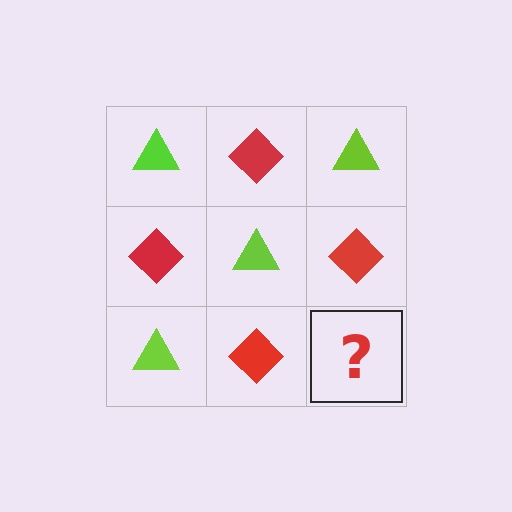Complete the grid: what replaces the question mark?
The question mark should be replaced with a lime triangle.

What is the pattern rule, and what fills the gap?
The rule is that it alternates lime triangle and red diamond in a checkerboard pattern. The gap should be filled with a lime triangle.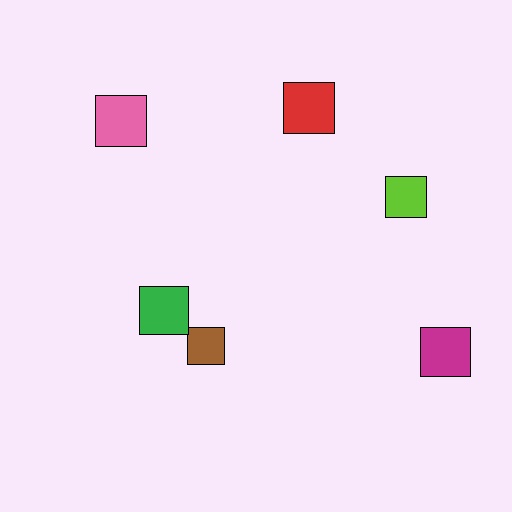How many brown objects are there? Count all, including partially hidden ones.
There is 1 brown object.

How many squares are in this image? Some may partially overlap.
There are 6 squares.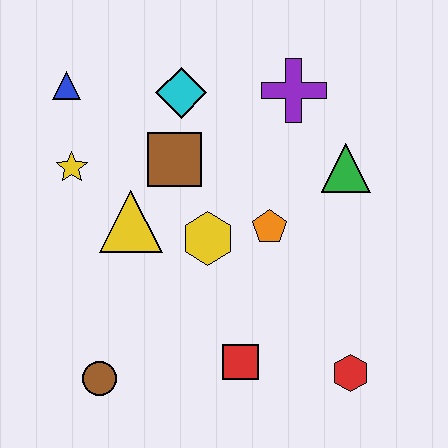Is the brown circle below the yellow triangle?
Yes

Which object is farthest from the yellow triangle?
The red hexagon is farthest from the yellow triangle.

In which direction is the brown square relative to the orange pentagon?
The brown square is to the left of the orange pentagon.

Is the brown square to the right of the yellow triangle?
Yes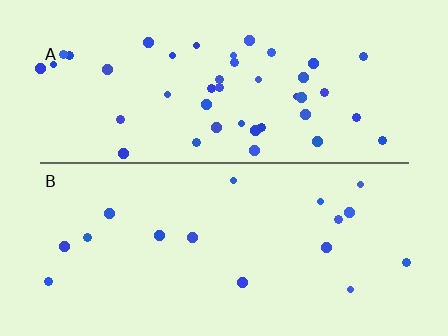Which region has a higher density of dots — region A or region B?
A (the top).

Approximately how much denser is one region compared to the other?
Approximately 2.6× — region A over region B.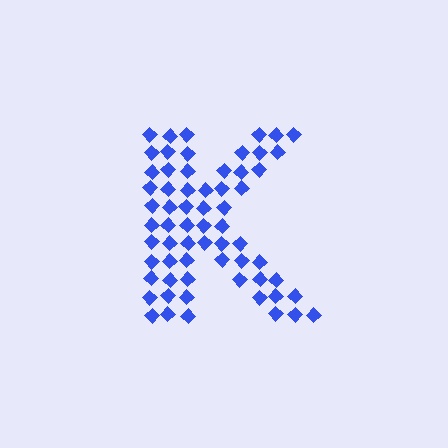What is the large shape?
The large shape is the letter K.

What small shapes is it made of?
It is made of small diamonds.